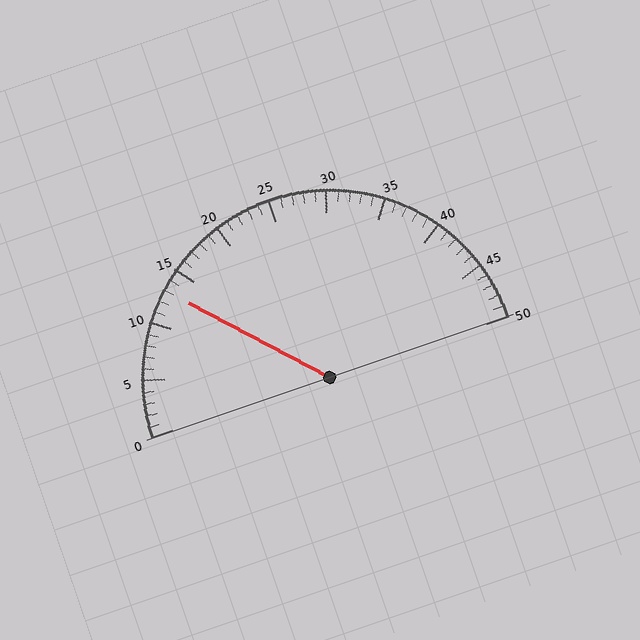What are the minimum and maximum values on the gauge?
The gauge ranges from 0 to 50.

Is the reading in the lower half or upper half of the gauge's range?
The reading is in the lower half of the range (0 to 50).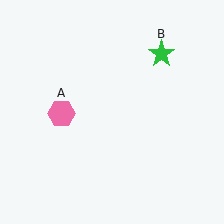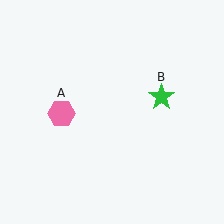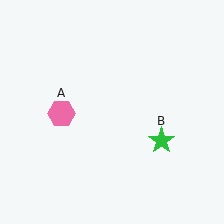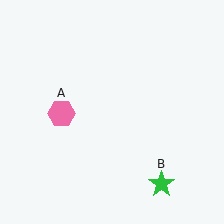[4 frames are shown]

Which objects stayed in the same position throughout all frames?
Pink hexagon (object A) remained stationary.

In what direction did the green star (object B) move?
The green star (object B) moved down.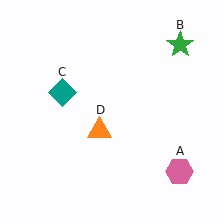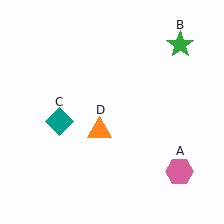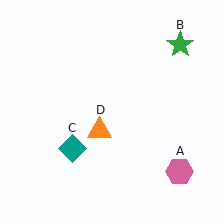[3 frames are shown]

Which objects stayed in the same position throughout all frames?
Pink hexagon (object A) and green star (object B) and orange triangle (object D) remained stationary.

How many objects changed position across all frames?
1 object changed position: teal diamond (object C).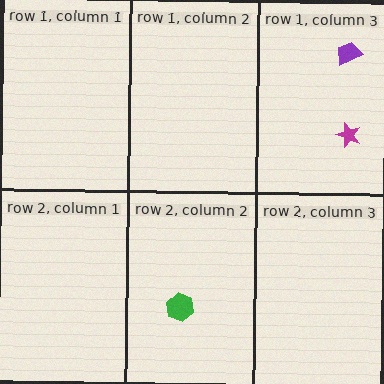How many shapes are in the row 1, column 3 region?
2.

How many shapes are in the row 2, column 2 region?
1.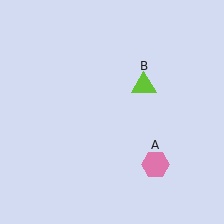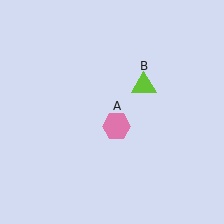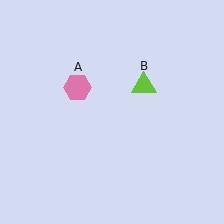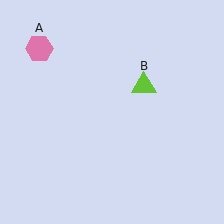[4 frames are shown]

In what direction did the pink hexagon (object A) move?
The pink hexagon (object A) moved up and to the left.